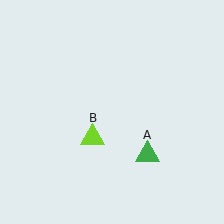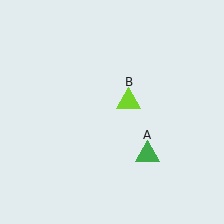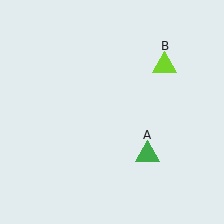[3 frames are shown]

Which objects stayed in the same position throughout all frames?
Green triangle (object A) remained stationary.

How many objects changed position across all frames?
1 object changed position: lime triangle (object B).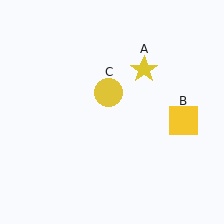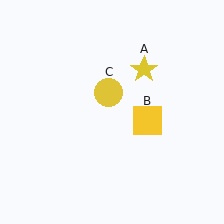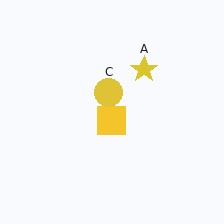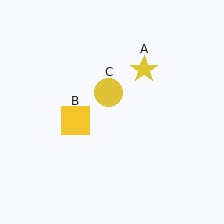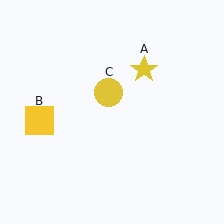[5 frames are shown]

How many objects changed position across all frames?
1 object changed position: yellow square (object B).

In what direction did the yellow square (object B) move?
The yellow square (object B) moved left.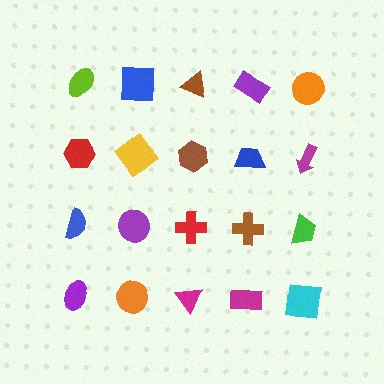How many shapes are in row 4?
5 shapes.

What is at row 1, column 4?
A purple rectangle.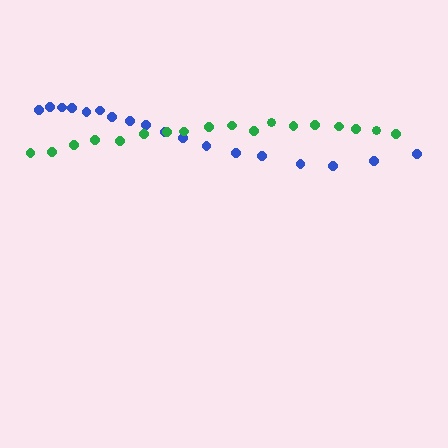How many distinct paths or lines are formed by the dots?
There are 2 distinct paths.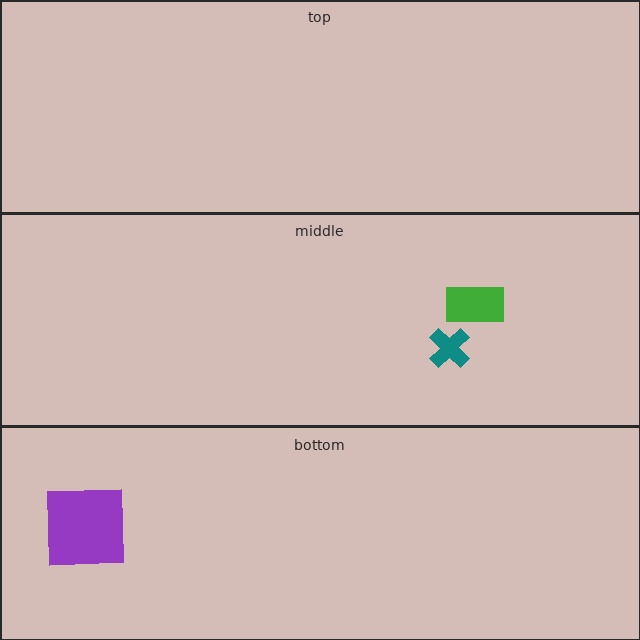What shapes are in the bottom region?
The purple square.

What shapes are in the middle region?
The green rectangle, the teal cross.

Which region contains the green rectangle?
The middle region.